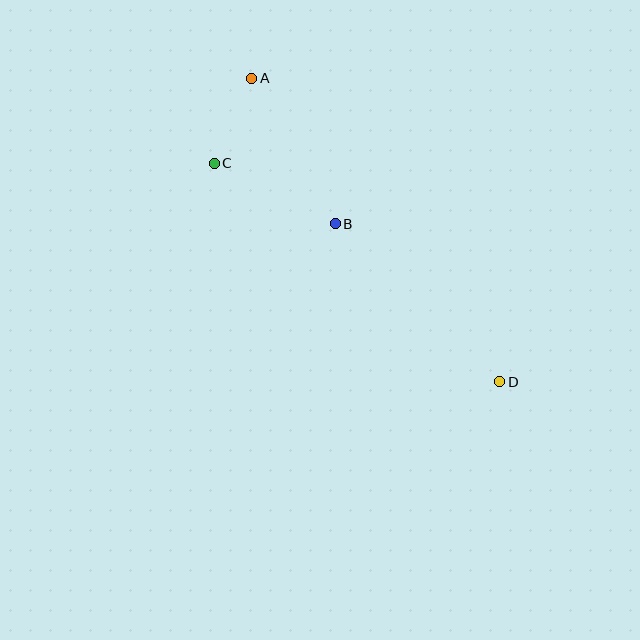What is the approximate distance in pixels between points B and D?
The distance between B and D is approximately 228 pixels.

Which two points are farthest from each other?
Points A and D are farthest from each other.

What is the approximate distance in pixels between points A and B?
The distance between A and B is approximately 168 pixels.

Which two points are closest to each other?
Points A and C are closest to each other.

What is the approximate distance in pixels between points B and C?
The distance between B and C is approximately 135 pixels.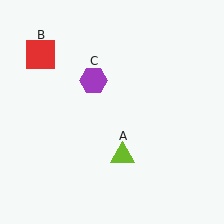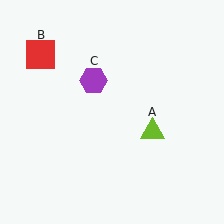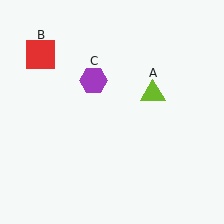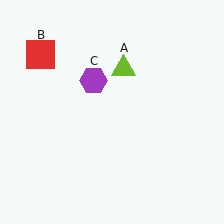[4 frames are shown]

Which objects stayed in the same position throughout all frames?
Red square (object B) and purple hexagon (object C) remained stationary.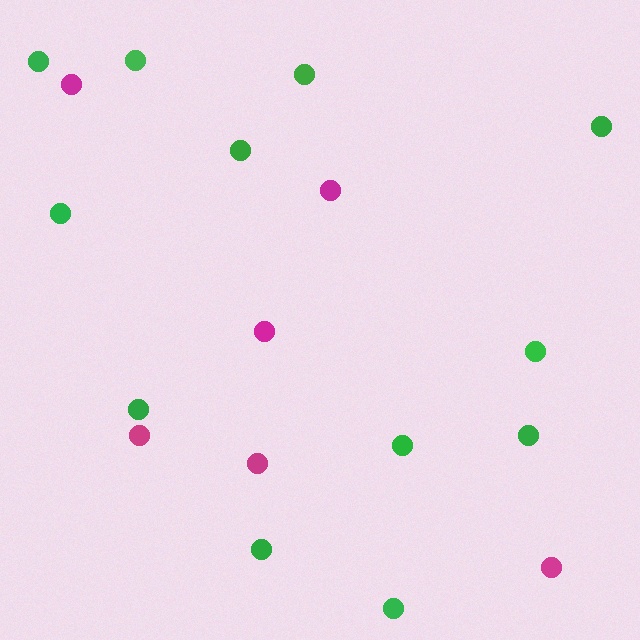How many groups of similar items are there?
There are 2 groups: one group of magenta circles (6) and one group of green circles (12).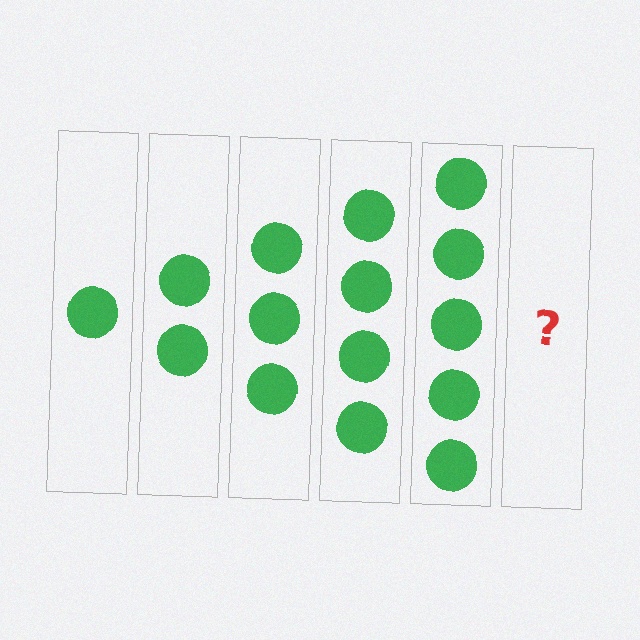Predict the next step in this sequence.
The next step is 6 circles.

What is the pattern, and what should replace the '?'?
The pattern is that each step adds one more circle. The '?' should be 6 circles.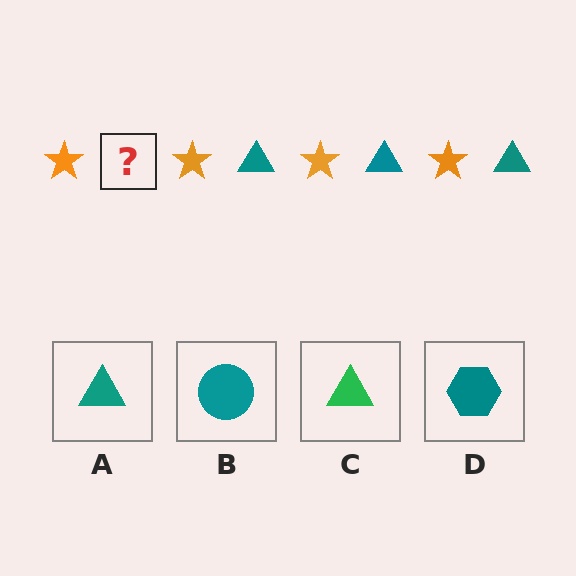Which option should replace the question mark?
Option A.